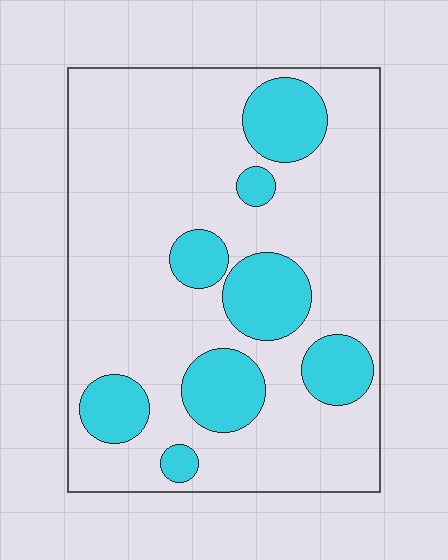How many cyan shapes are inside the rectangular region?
8.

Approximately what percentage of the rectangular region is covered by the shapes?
Approximately 25%.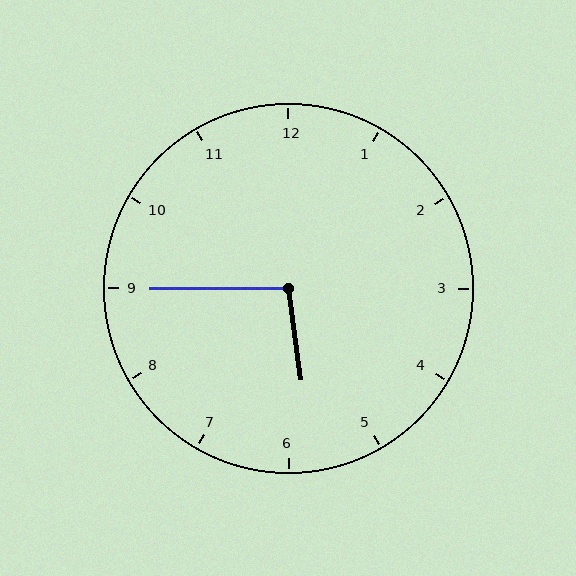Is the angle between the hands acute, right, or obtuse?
It is obtuse.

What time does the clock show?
5:45.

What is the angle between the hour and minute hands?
Approximately 98 degrees.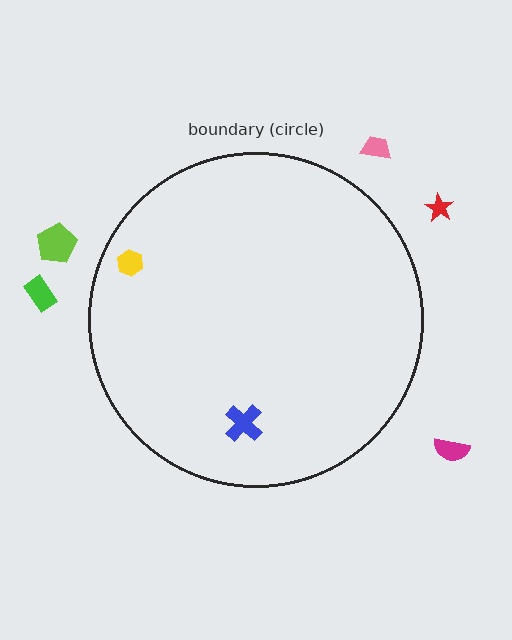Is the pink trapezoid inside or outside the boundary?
Outside.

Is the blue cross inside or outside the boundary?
Inside.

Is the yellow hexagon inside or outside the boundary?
Inside.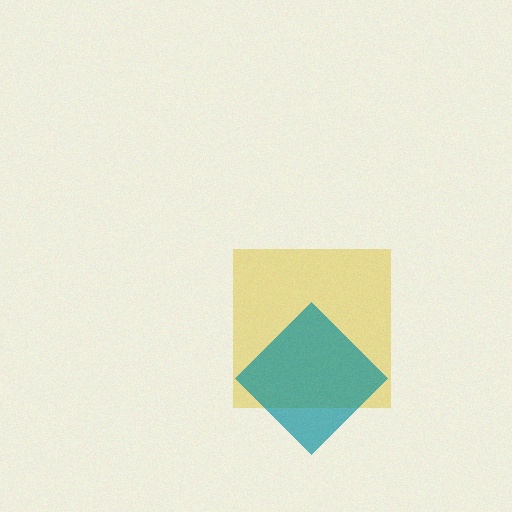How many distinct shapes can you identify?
There are 2 distinct shapes: a yellow square, a teal diamond.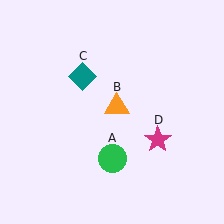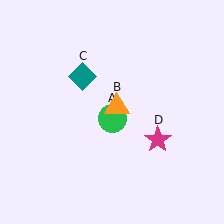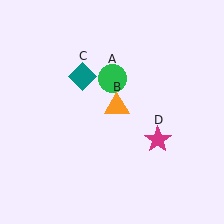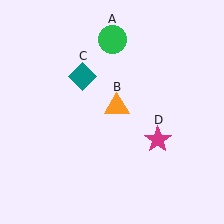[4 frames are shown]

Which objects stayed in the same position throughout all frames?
Orange triangle (object B) and teal diamond (object C) and magenta star (object D) remained stationary.